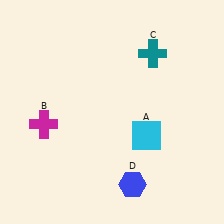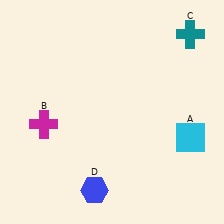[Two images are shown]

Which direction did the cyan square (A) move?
The cyan square (A) moved right.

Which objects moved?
The objects that moved are: the cyan square (A), the teal cross (C), the blue hexagon (D).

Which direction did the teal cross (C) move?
The teal cross (C) moved right.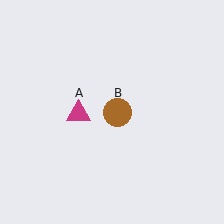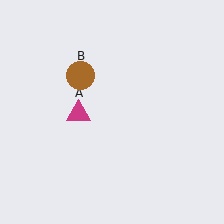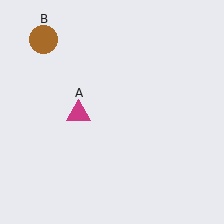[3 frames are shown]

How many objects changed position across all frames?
1 object changed position: brown circle (object B).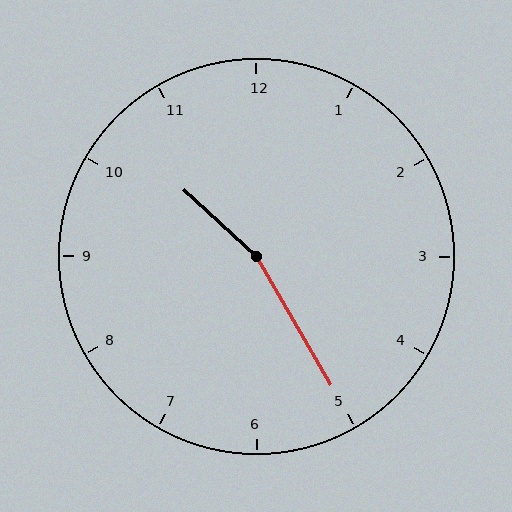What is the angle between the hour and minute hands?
Approximately 162 degrees.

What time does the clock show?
10:25.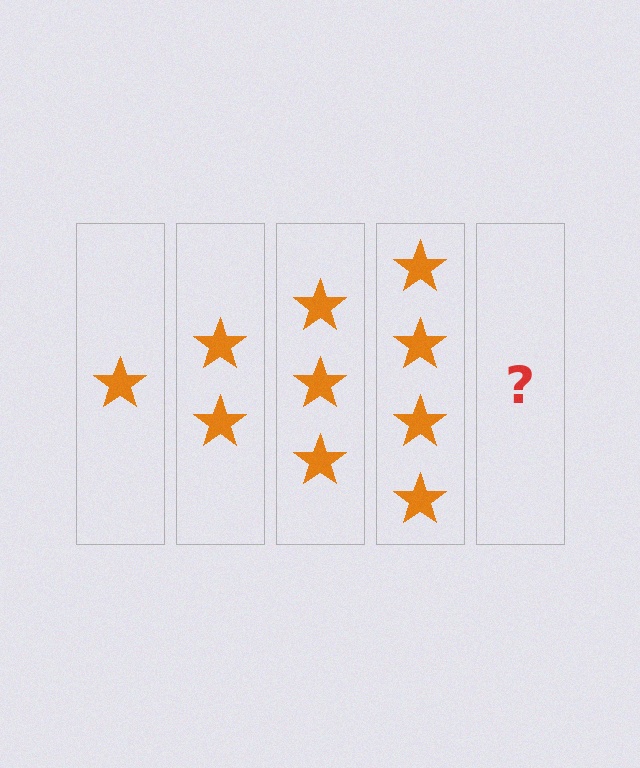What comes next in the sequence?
The next element should be 5 stars.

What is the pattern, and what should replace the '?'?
The pattern is that each step adds one more star. The '?' should be 5 stars.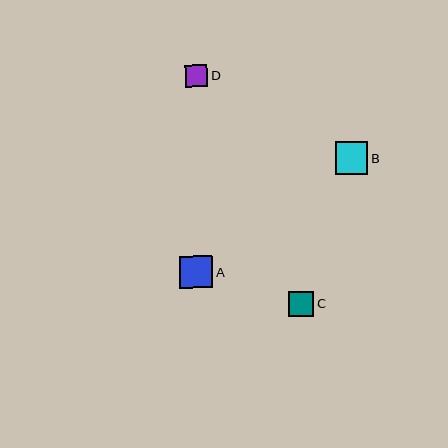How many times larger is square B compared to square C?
Square B is approximately 1.3 times the size of square C.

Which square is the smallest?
Square D is the smallest with a size of approximately 22 pixels.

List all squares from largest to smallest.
From largest to smallest: B, A, C, D.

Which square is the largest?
Square B is the largest with a size of approximately 33 pixels.